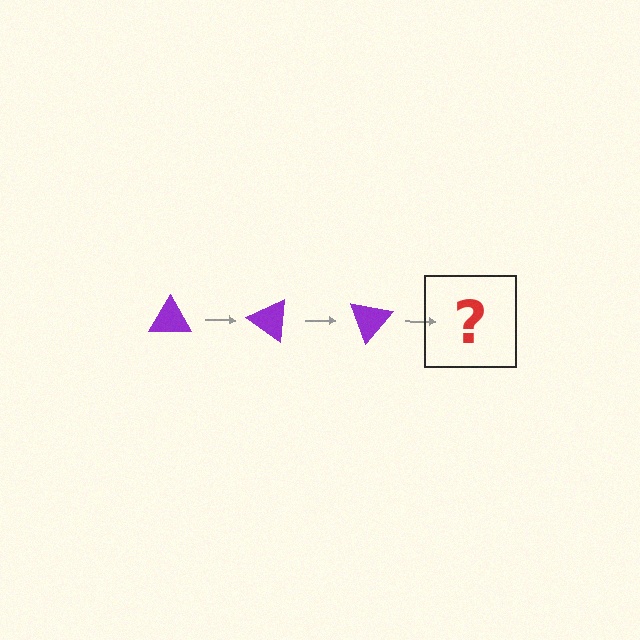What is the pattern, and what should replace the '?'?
The pattern is that the triangle rotates 35 degrees each step. The '?' should be a purple triangle rotated 105 degrees.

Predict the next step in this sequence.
The next step is a purple triangle rotated 105 degrees.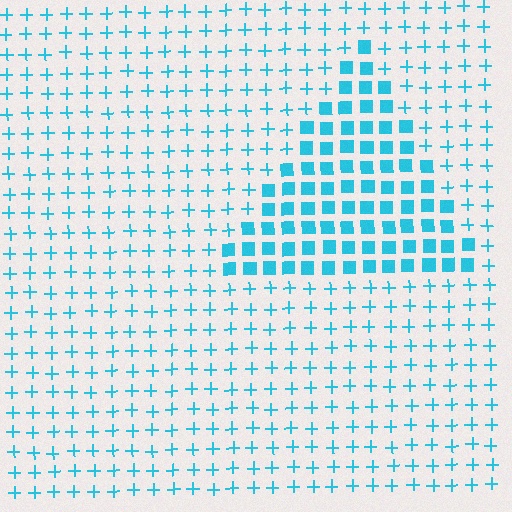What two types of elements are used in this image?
The image uses squares inside the triangle region and plus signs outside it.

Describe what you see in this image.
The image is filled with small cyan elements arranged in a uniform grid. A triangle-shaped region contains squares, while the surrounding area contains plus signs. The boundary is defined purely by the change in element shape.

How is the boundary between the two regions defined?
The boundary is defined by a change in element shape: squares inside vs. plus signs outside. All elements share the same color and spacing.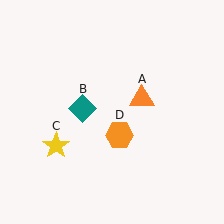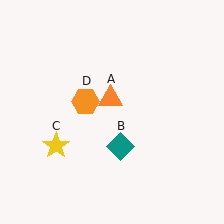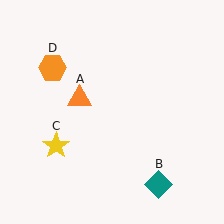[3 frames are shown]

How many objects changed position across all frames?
3 objects changed position: orange triangle (object A), teal diamond (object B), orange hexagon (object D).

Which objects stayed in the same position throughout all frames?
Yellow star (object C) remained stationary.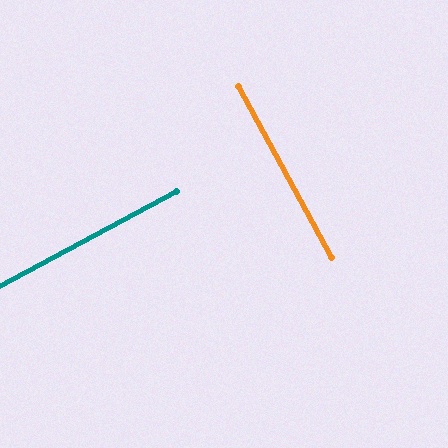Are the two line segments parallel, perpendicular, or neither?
Perpendicular — they meet at approximately 90°.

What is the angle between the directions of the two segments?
Approximately 90 degrees.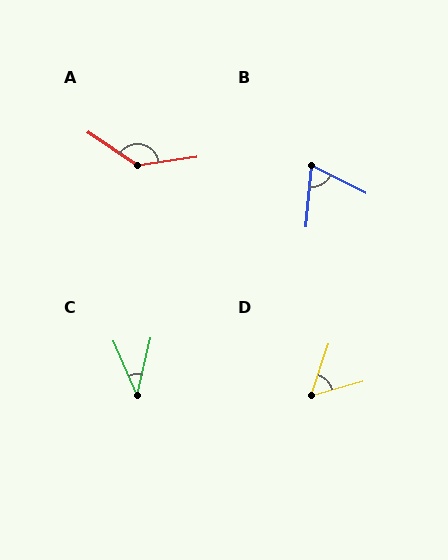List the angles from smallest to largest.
C (37°), D (55°), B (68°), A (137°).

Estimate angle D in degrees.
Approximately 55 degrees.